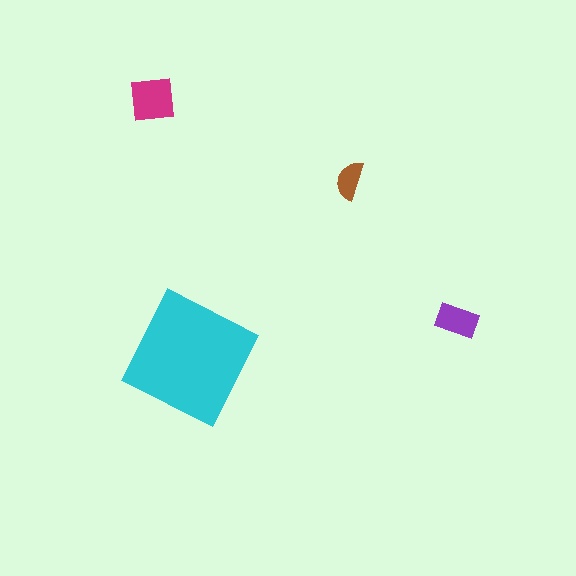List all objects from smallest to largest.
The brown semicircle, the purple rectangle, the magenta square, the cyan square.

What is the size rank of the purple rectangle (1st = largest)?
3rd.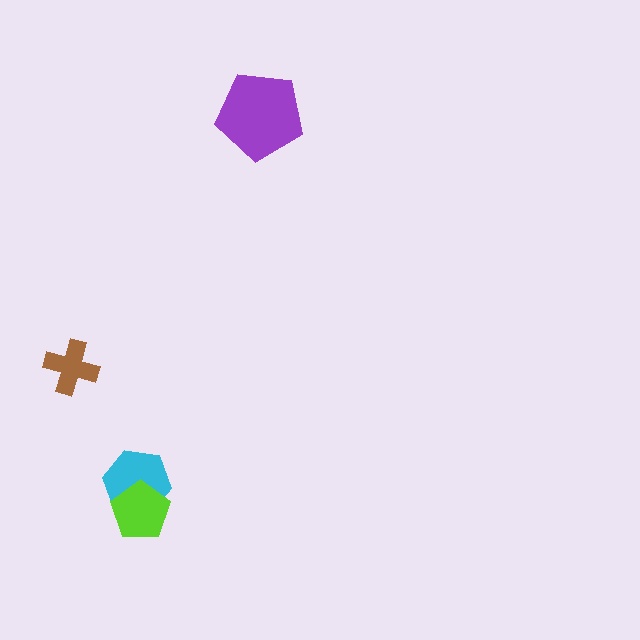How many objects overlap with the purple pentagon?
0 objects overlap with the purple pentagon.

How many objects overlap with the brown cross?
0 objects overlap with the brown cross.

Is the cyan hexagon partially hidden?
Yes, it is partially covered by another shape.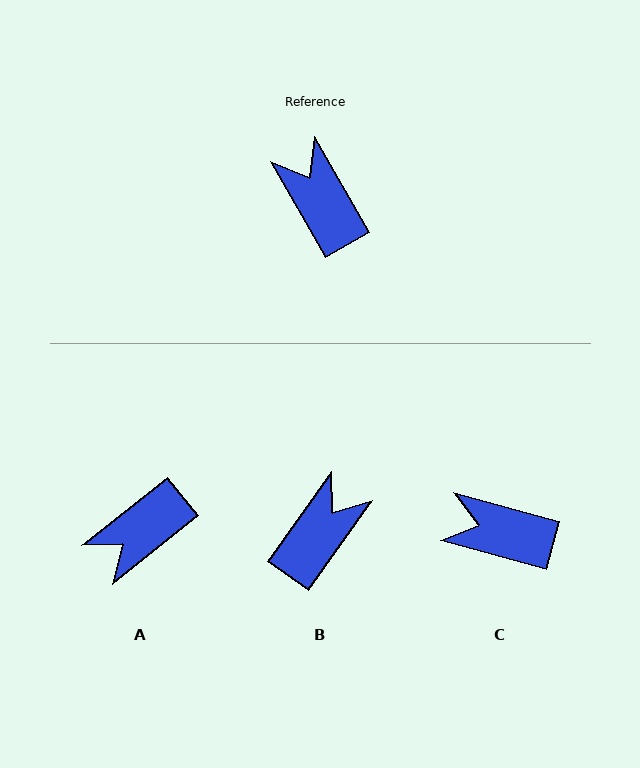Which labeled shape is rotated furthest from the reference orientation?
A, about 99 degrees away.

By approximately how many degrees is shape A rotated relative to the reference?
Approximately 99 degrees counter-clockwise.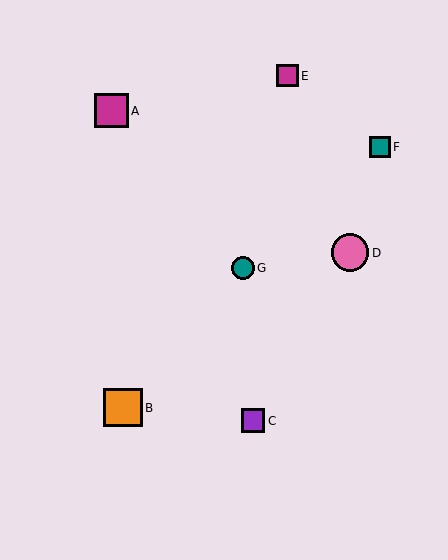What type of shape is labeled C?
Shape C is a purple square.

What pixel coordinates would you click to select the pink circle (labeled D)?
Click at (350, 253) to select the pink circle D.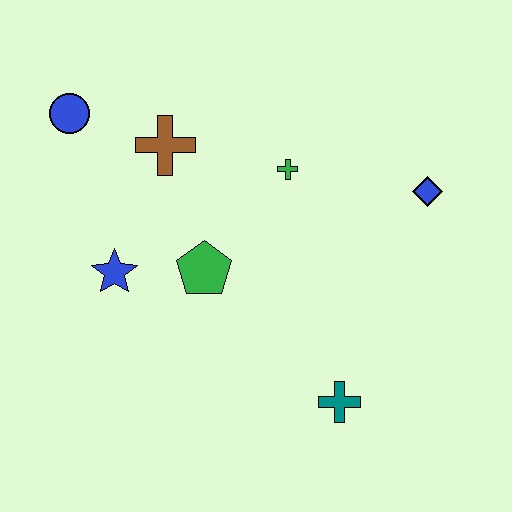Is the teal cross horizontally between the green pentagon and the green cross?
No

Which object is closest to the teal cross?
The green pentagon is closest to the teal cross.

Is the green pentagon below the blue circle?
Yes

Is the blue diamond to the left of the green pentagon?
No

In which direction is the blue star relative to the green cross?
The blue star is to the left of the green cross.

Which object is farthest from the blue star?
The blue diamond is farthest from the blue star.